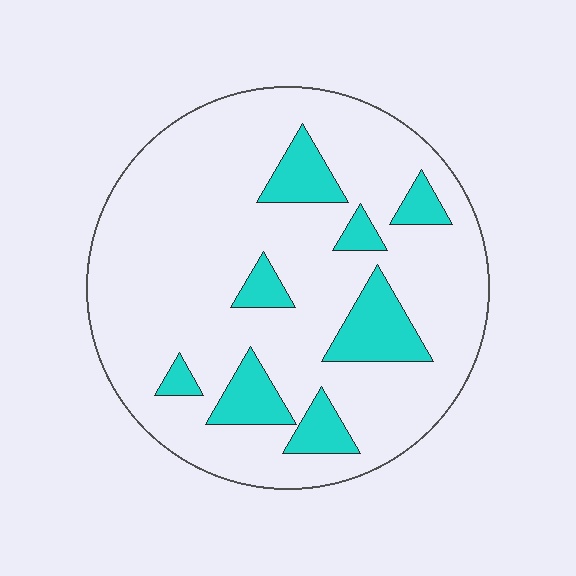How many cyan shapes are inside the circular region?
8.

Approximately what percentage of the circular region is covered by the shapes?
Approximately 15%.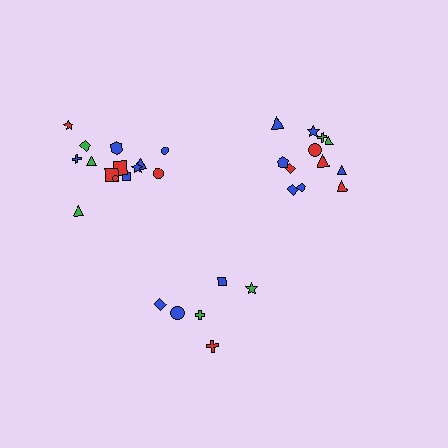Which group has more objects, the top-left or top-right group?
The top-left group.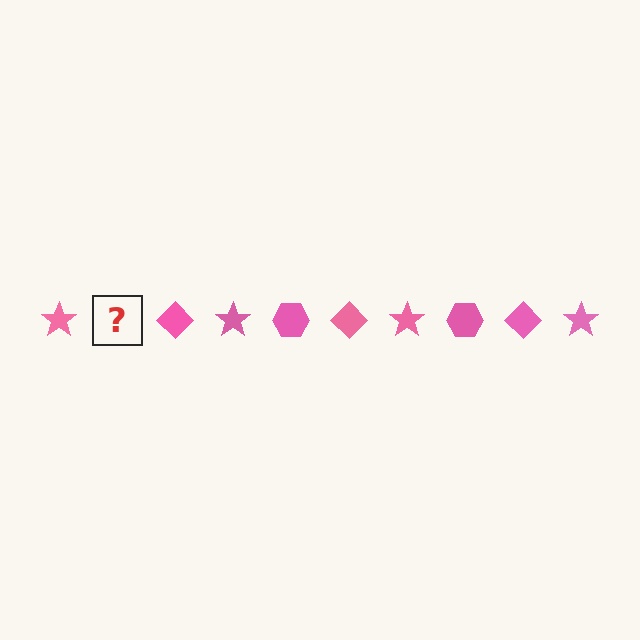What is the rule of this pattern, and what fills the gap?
The rule is that the pattern cycles through star, hexagon, diamond shapes in pink. The gap should be filled with a pink hexagon.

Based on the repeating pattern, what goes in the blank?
The blank should be a pink hexagon.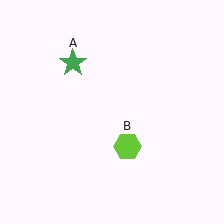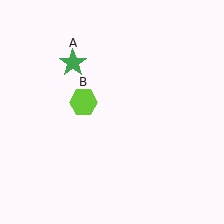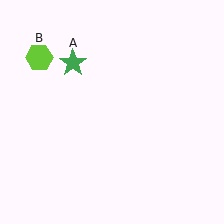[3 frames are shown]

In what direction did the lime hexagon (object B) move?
The lime hexagon (object B) moved up and to the left.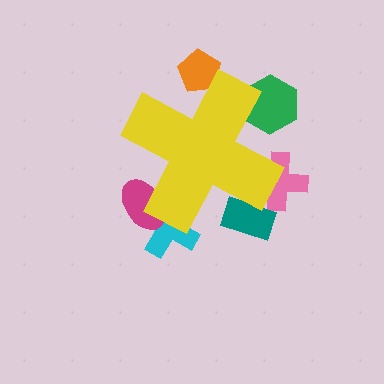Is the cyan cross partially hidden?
Yes, the cyan cross is partially hidden behind the yellow cross.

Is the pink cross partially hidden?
Yes, the pink cross is partially hidden behind the yellow cross.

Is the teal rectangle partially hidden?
Yes, the teal rectangle is partially hidden behind the yellow cross.